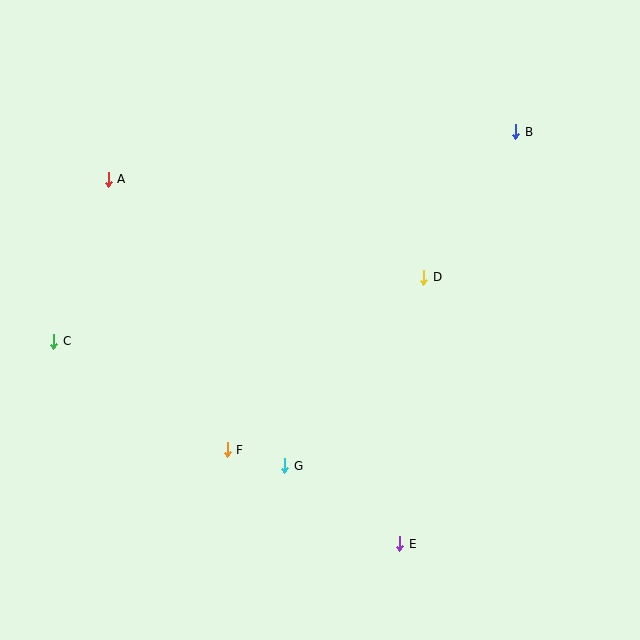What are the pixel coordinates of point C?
Point C is at (54, 341).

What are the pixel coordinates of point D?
Point D is at (424, 277).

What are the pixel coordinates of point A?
Point A is at (108, 179).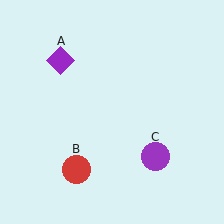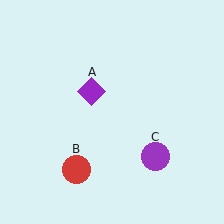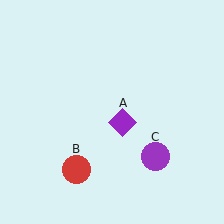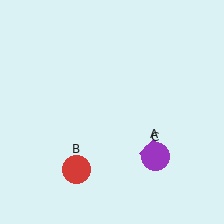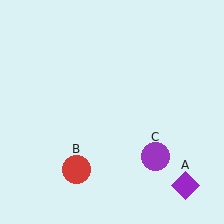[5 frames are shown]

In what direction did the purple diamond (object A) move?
The purple diamond (object A) moved down and to the right.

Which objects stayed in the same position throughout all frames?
Red circle (object B) and purple circle (object C) remained stationary.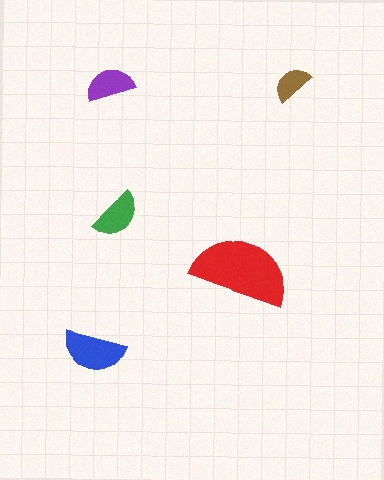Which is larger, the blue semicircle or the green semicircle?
The blue one.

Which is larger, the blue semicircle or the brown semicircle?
The blue one.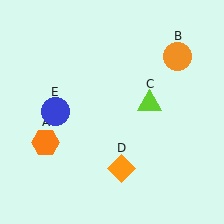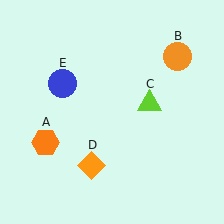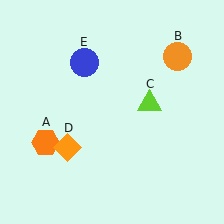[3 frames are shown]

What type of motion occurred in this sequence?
The orange diamond (object D), blue circle (object E) rotated clockwise around the center of the scene.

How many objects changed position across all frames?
2 objects changed position: orange diamond (object D), blue circle (object E).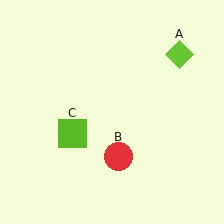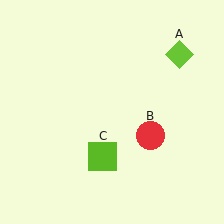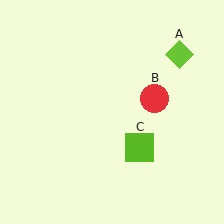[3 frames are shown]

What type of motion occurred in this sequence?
The red circle (object B), lime square (object C) rotated counterclockwise around the center of the scene.